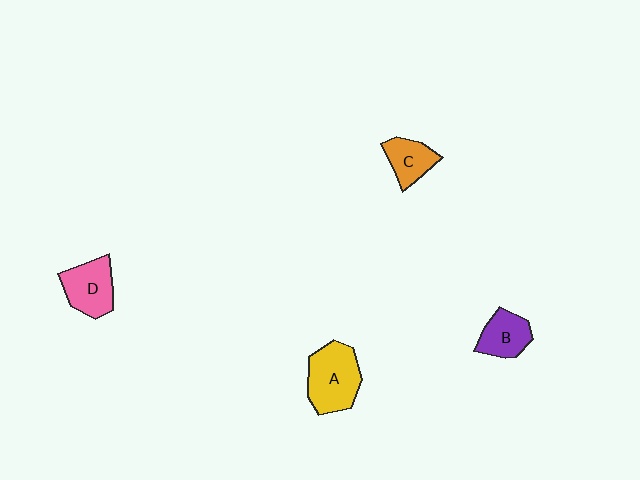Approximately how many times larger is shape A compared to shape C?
Approximately 1.7 times.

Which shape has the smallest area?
Shape C (orange).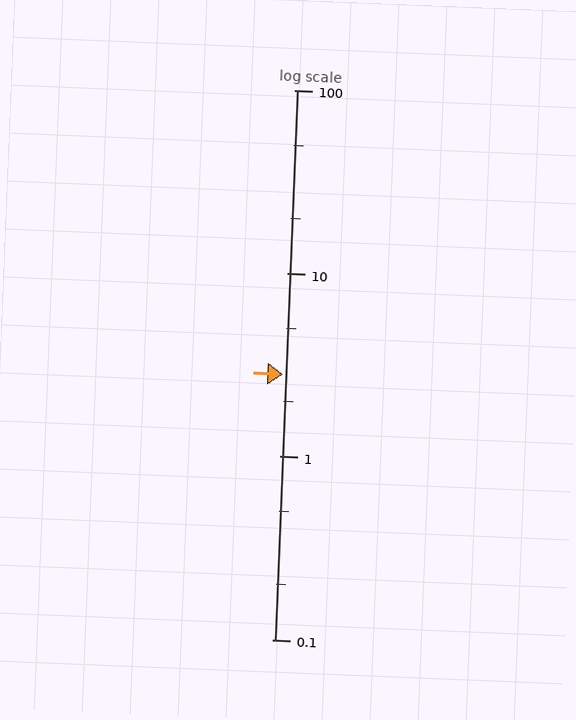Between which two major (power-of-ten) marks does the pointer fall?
The pointer is between 1 and 10.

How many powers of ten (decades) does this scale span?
The scale spans 3 decades, from 0.1 to 100.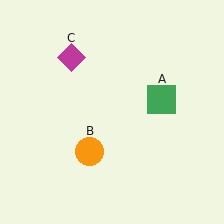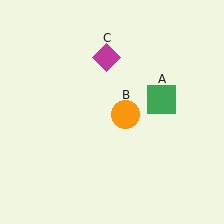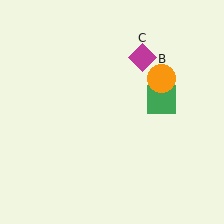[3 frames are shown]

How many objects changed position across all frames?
2 objects changed position: orange circle (object B), magenta diamond (object C).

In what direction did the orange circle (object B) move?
The orange circle (object B) moved up and to the right.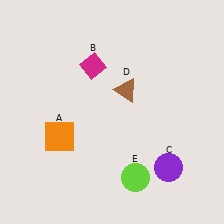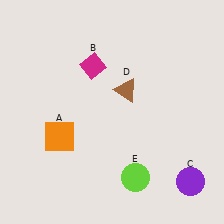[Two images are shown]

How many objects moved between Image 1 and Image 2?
1 object moved between the two images.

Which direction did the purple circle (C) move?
The purple circle (C) moved right.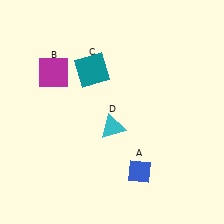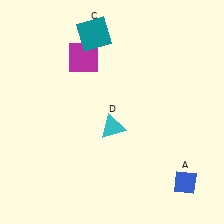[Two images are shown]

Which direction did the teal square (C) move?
The teal square (C) moved up.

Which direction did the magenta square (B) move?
The magenta square (B) moved right.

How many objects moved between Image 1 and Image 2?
3 objects moved between the two images.